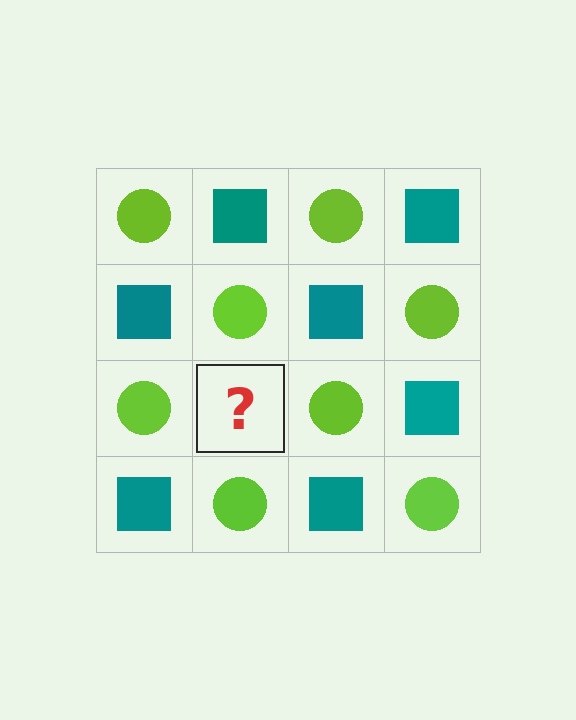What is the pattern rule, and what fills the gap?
The rule is that it alternates lime circle and teal square in a checkerboard pattern. The gap should be filled with a teal square.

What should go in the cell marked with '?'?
The missing cell should contain a teal square.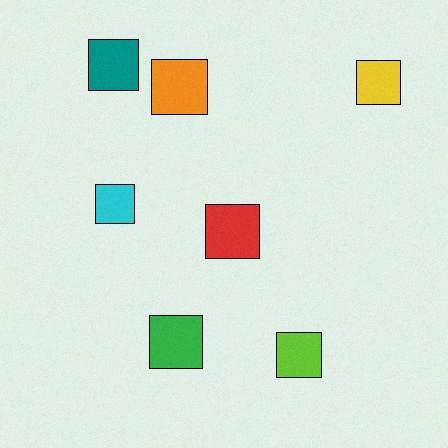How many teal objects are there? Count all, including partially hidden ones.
There is 1 teal object.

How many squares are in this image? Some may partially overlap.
There are 7 squares.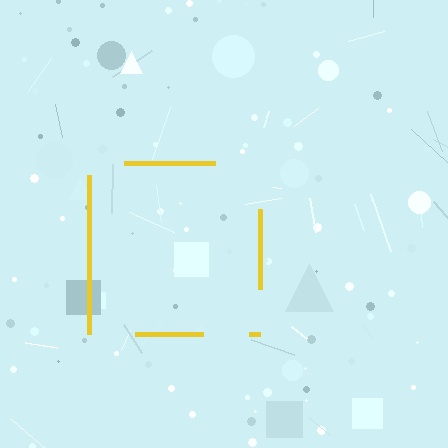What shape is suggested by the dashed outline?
The dashed outline suggests a square.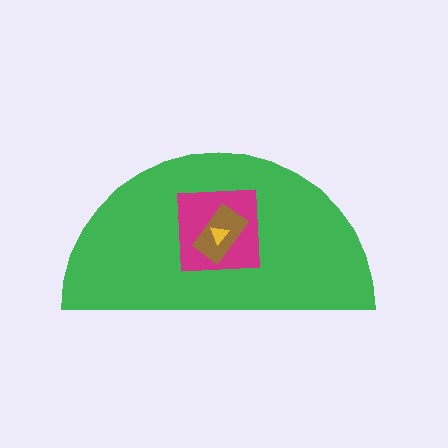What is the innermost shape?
The yellow triangle.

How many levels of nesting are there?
4.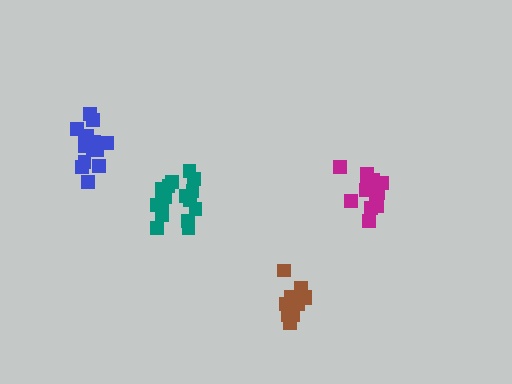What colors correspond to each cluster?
The clusters are colored: brown, blue, teal, magenta.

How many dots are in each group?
Group 1: 13 dots, Group 2: 14 dots, Group 3: 16 dots, Group 4: 16 dots (59 total).